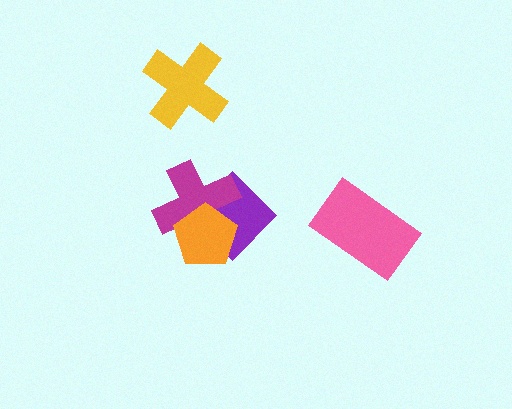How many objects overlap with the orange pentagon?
2 objects overlap with the orange pentagon.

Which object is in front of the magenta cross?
The orange pentagon is in front of the magenta cross.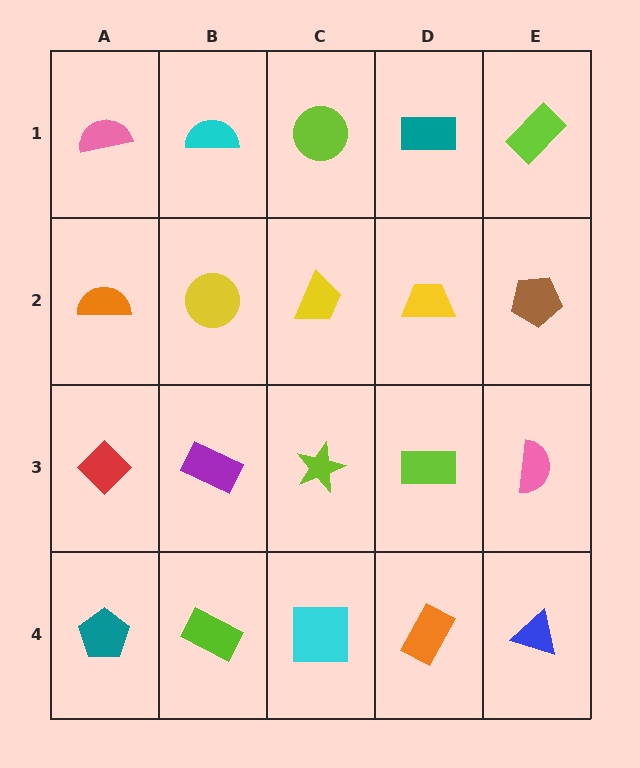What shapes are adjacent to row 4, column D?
A lime rectangle (row 3, column D), a cyan square (row 4, column C), a blue triangle (row 4, column E).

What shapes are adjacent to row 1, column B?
A yellow circle (row 2, column B), a pink semicircle (row 1, column A), a lime circle (row 1, column C).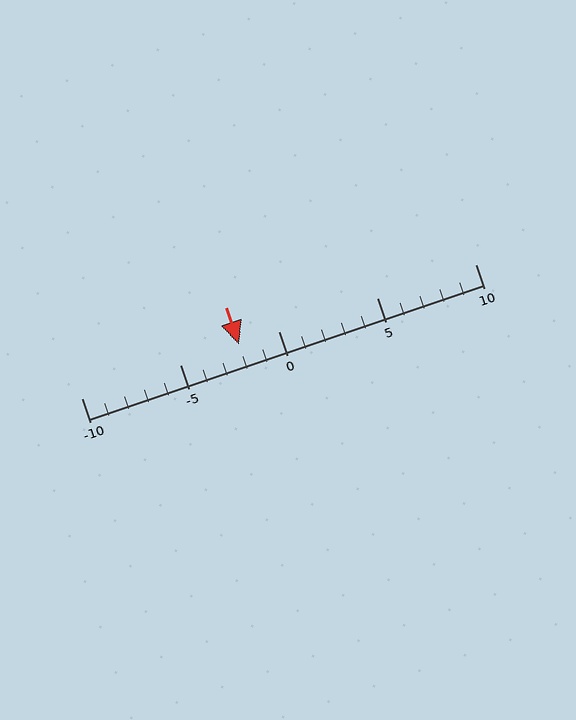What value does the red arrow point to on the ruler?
The red arrow points to approximately -2.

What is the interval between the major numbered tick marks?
The major tick marks are spaced 5 units apart.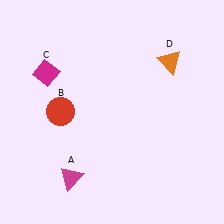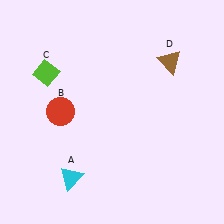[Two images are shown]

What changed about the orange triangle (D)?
In Image 1, D is orange. In Image 2, it changed to brown.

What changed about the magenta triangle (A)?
In Image 1, A is magenta. In Image 2, it changed to cyan.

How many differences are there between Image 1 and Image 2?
There are 3 differences between the two images.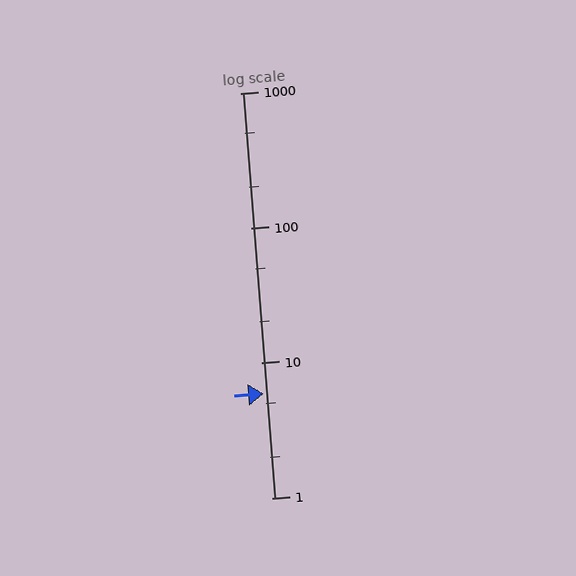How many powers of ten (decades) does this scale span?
The scale spans 3 decades, from 1 to 1000.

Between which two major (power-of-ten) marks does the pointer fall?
The pointer is between 1 and 10.